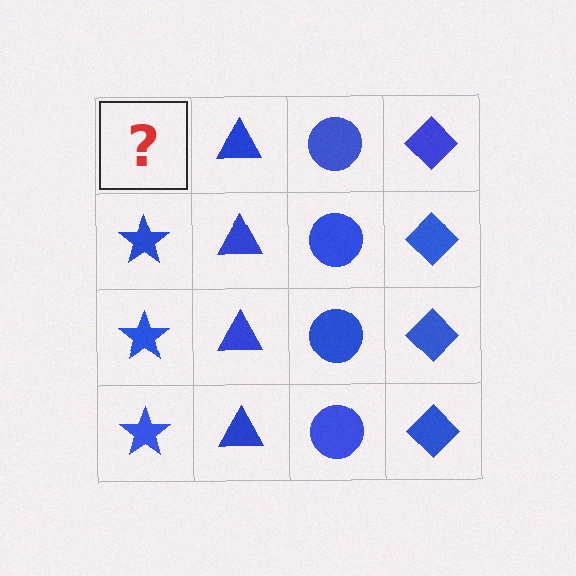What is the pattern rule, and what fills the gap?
The rule is that each column has a consistent shape. The gap should be filled with a blue star.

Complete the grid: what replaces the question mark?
The question mark should be replaced with a blue star.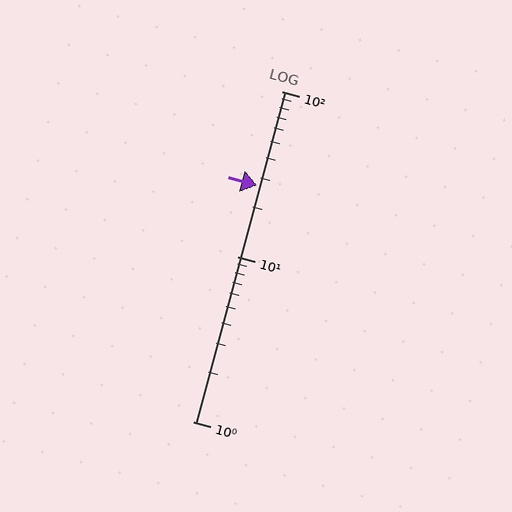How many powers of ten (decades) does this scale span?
The scale spans 2 decades, from 1 to 100.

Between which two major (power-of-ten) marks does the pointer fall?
The pointer is between 10 and 100.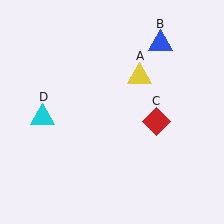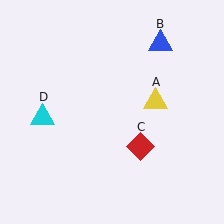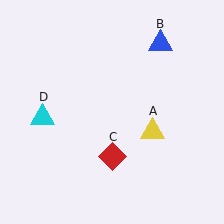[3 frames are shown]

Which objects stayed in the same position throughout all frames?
Blue triangle (object B) and cyan triangle (object D) remained stationary.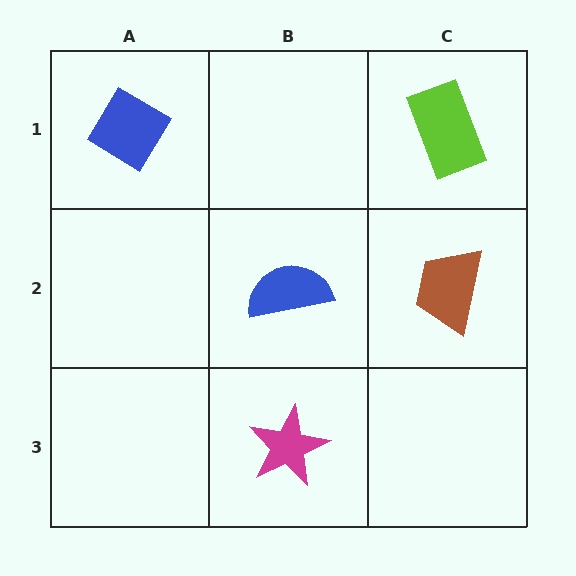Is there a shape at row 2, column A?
No, that cell is empty.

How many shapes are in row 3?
1 shape.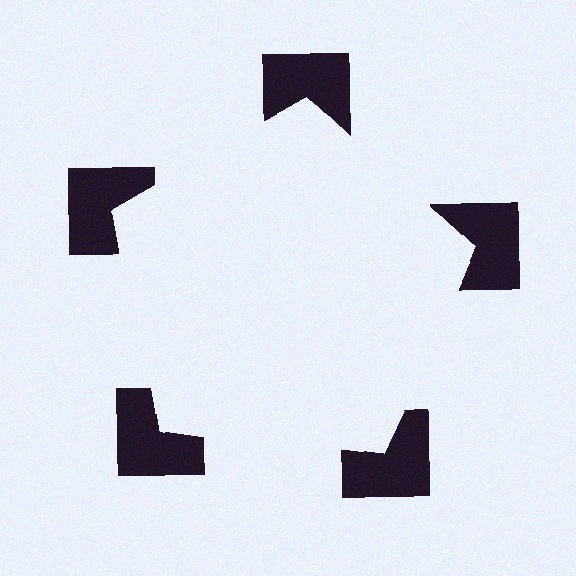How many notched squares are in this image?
There are 5 — one at each vertex of the illusory pentagon.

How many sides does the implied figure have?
5 sides.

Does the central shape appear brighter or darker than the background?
It typically appears slightly brighter than the background, even though no actual brightness change is drawn.